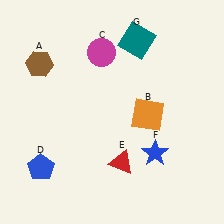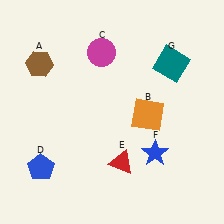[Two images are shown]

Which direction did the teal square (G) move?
The teal square (G) moved right.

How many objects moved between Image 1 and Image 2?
1 object moved between the two images.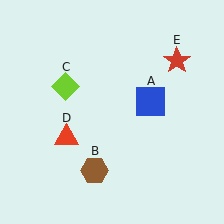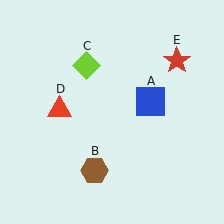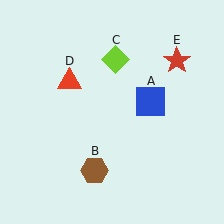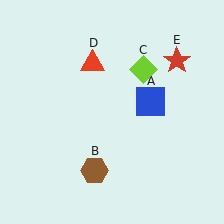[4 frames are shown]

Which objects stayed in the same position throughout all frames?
Blue square (object A) and brown hexagon (object B) and red star (object E) remained stationary.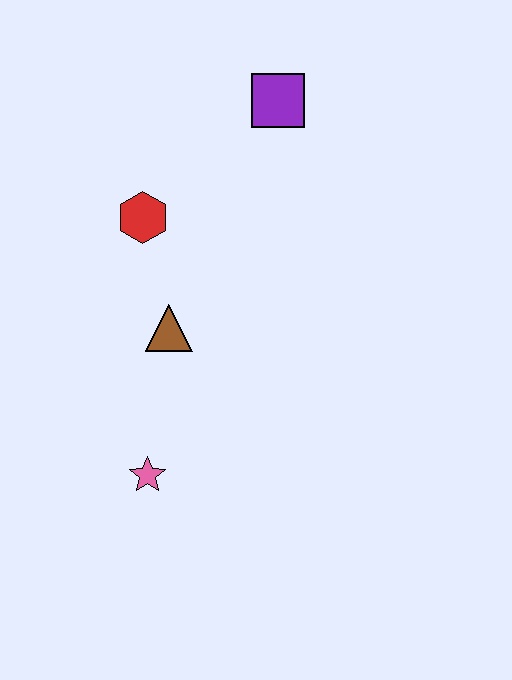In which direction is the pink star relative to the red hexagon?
The pink star is below the red hexagon.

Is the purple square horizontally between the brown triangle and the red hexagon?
No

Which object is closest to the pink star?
The brown triangle is closest to the pink star.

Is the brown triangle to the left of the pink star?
No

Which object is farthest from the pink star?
The purple square is farthest from the pink star.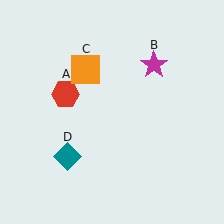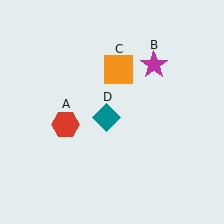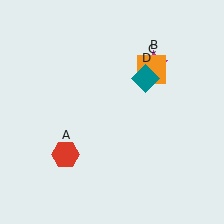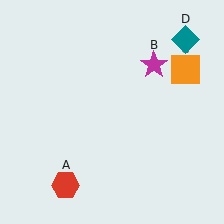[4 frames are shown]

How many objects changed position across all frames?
3 objects changed position: red hexagon (object A), orange square (object C), teal diamond (object D).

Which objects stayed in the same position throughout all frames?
Magenta star (object B) remained stationary.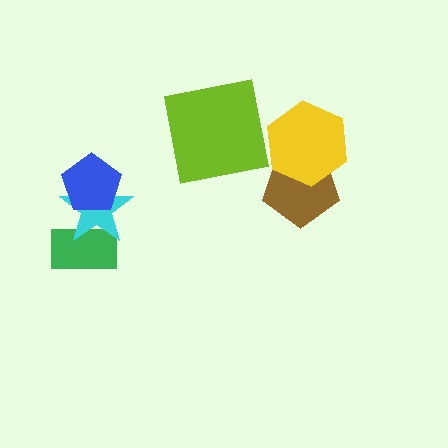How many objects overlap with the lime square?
0 objects overlap with the lime square.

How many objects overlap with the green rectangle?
1 object overlaps with the green rectangle.